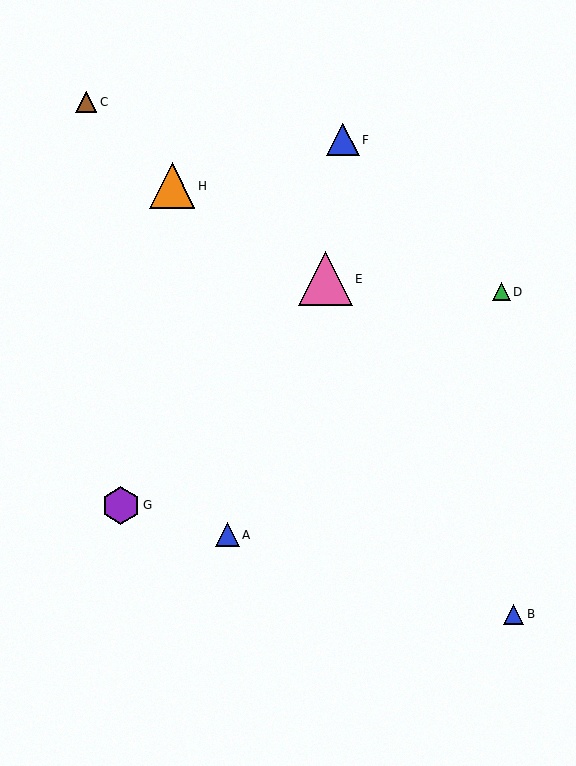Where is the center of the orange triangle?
The center of the orange triangle is at (172, 186).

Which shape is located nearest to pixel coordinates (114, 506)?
The purple hexagon (labeled G) at (121, 505) is nearest to that location.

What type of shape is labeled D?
Shape D is a green triangle.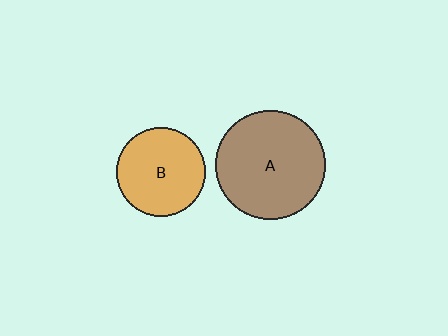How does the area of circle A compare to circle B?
Approximately 1.5 times.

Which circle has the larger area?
Circle A (brown).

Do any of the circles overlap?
No, none of the circles overlap.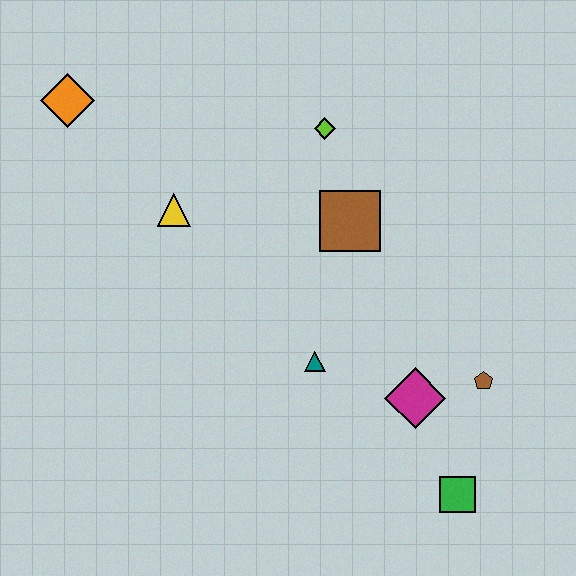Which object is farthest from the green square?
The orange diamond is farthest from the green square.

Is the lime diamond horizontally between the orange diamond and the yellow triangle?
No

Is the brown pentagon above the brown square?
No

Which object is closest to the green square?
The magenta diamond is closest to the green square.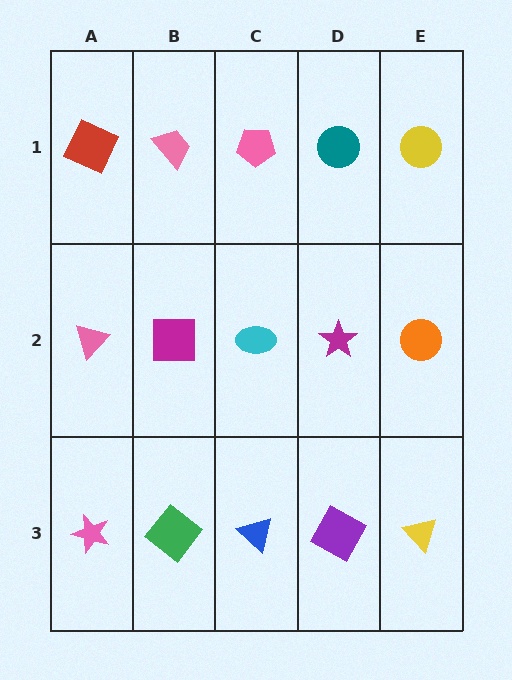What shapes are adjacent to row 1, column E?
An orange circle (row 2, column E), a teal circle (row 1, column D).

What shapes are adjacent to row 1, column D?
A magenta star (row 2, column D), a pink pentagon (row 1, column C), a yellow circle (row 1, column E).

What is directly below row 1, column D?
A magenta star.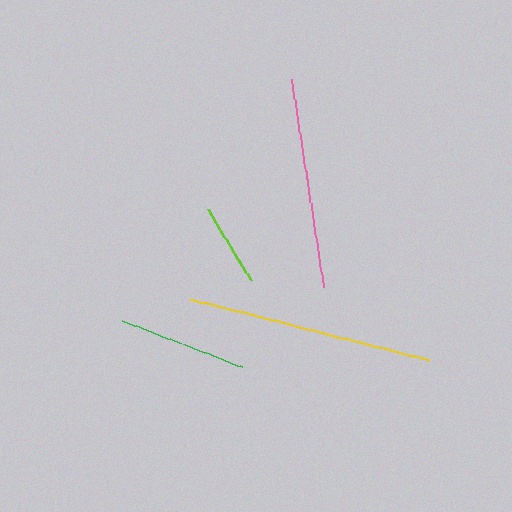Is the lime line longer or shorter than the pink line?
The pink line is longer than the lime line.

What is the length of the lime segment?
The lime segment is approximately 83 pixels long.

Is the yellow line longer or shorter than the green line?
The yellow line is longer than the green line.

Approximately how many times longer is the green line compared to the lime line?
The green line is approximately 1.6 times the length of the lime line.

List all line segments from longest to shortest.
From longest to shortest: yellow, pink, green, lime.